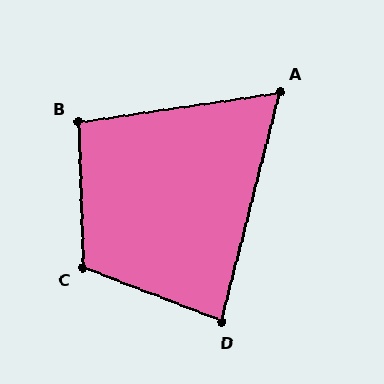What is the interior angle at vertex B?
Approximately 97 degrees (obtuse).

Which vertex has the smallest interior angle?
A, at approximately 67 degrees.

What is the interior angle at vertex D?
Approximately 83 degrees (acute).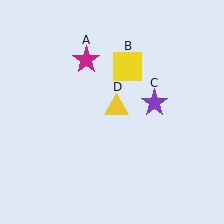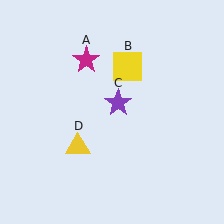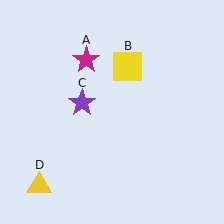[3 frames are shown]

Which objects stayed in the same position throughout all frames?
Magenta star (object A) and yellow square (object B) remained stationary.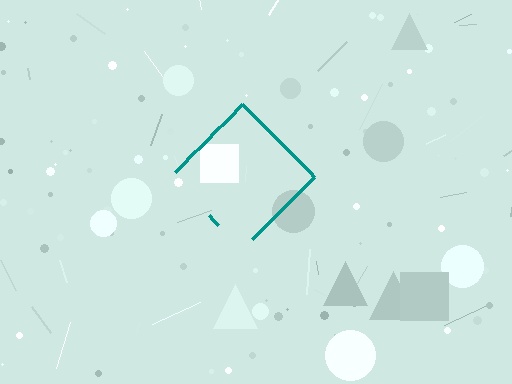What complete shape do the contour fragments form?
The contour fragments form a diamond.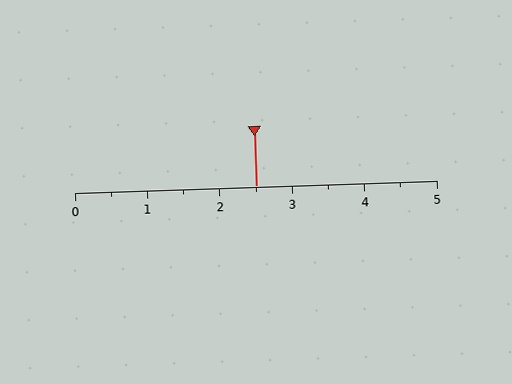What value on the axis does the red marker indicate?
The marker indicates approximately 2.5.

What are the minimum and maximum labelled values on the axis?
The axis runs from 0 to 5.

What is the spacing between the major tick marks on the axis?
The major ticks are spaced 1 apart.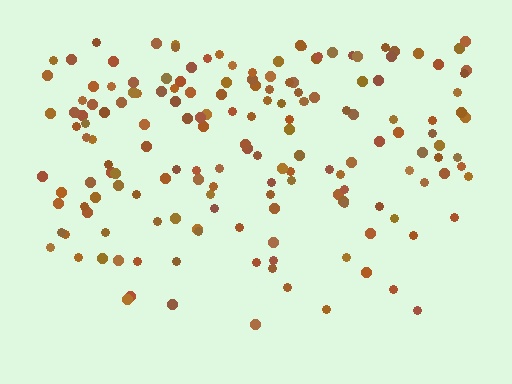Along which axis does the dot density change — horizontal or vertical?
Vertical.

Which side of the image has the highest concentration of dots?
The top.